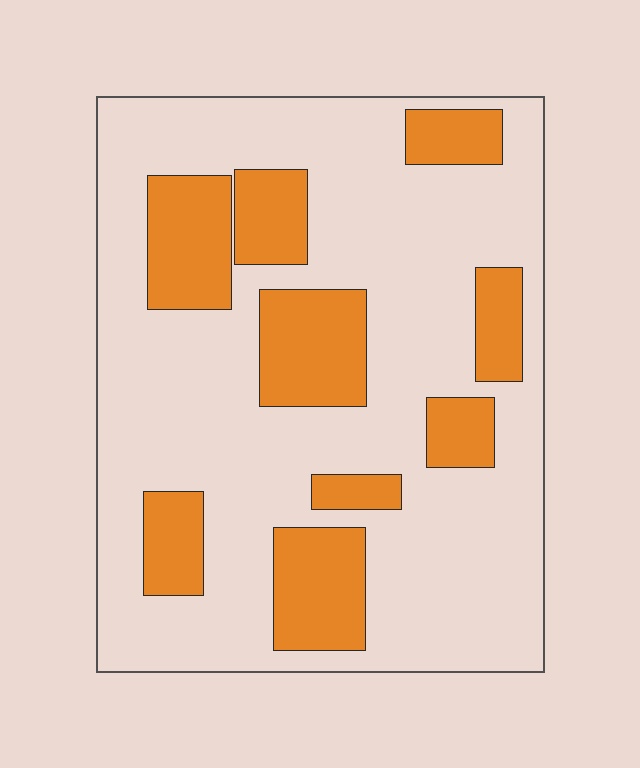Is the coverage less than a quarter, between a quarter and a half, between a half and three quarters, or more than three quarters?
Between a quarter and a half.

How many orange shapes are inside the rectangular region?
9.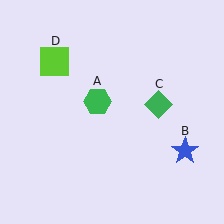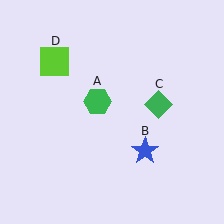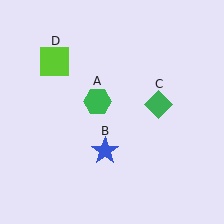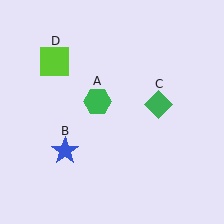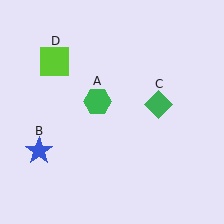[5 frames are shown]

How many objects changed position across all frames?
1 object changed position: blue star (object B).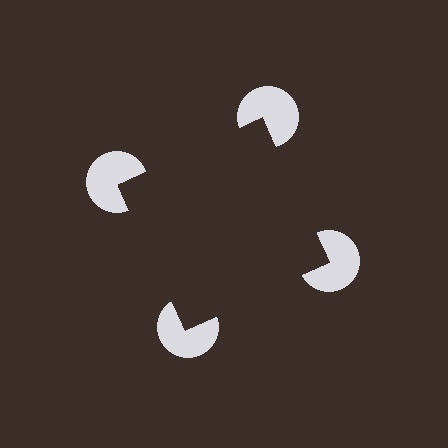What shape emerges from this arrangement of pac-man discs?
An illusory square — its edges are inferred from the aligned wedge cuts in the pac-man discs, not physically drawn.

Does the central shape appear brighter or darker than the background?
It typically appears slightly darker than the background, even though no actual brightness change is drawn.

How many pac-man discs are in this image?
There are 4 — one at each vertex of the illusory square.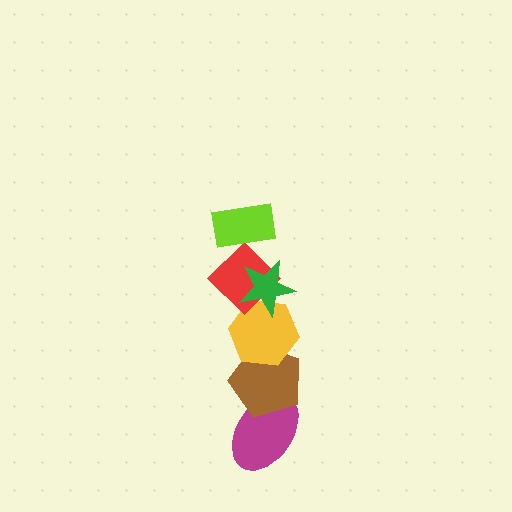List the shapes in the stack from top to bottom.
From top to bottom: the lime rectangle, the green star, the red diamond, the yellow hexagon, the brown pentagon, the magenta ellipse.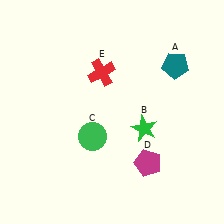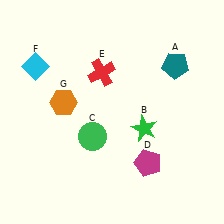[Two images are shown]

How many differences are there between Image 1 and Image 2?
There are 2 differences between the two images.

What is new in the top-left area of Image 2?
An orange hexagon (G) was added in the top-left area of Image 2.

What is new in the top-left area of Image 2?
A cyan diamond (F) was added in the top-left area of Image 2.